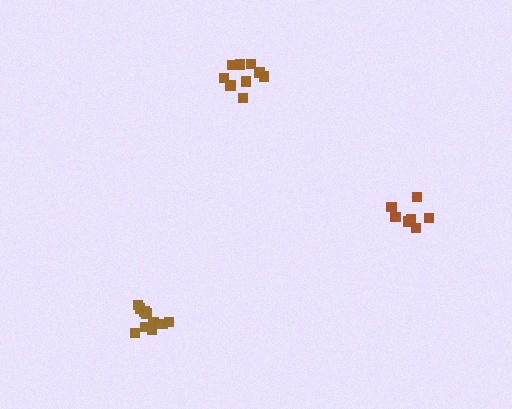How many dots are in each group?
Group 1: 7 dots, Group 2: 9 dots, Group 3: 10 dots (26 total).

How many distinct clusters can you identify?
There are 3 distinct clusters.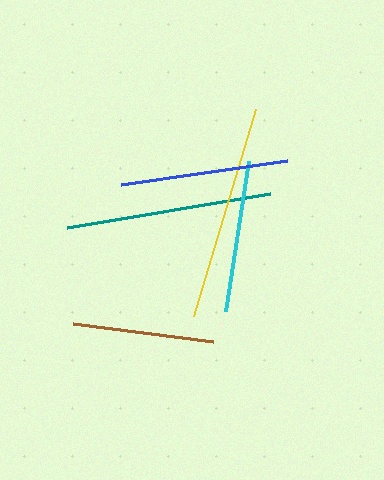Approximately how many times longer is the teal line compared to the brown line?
The teal line is approximately 1.5 times the length of the brown line.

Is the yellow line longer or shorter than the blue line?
The yellow line is longer than the blue line.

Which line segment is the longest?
The yellow line is the longest at approximately 216 pixels.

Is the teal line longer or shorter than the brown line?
The teal line is longer than the brown line.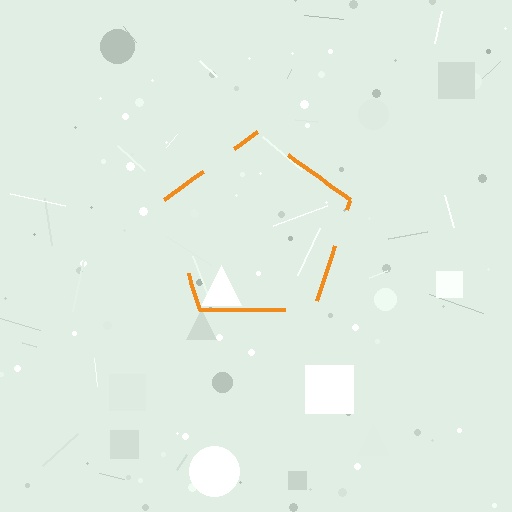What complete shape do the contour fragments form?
The contour fragments form a pentagon.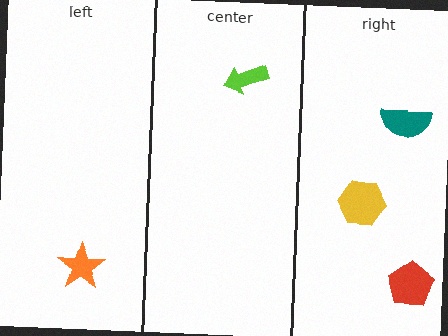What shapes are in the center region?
The lime arrow.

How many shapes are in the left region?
1.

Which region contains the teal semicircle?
The right region.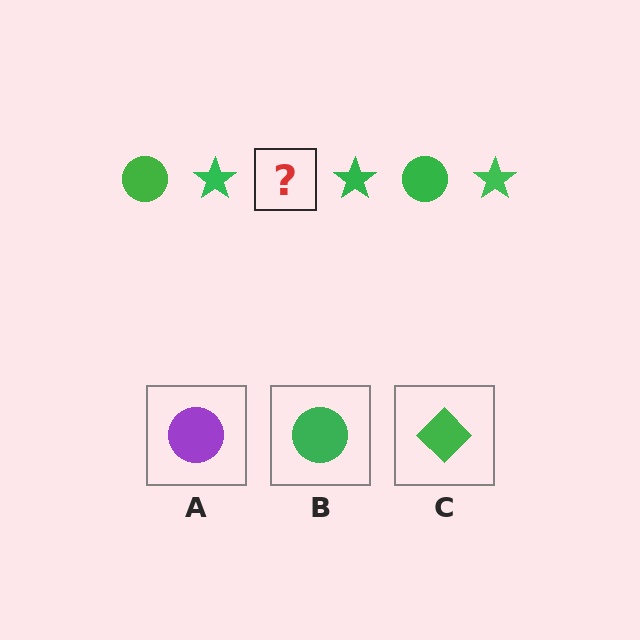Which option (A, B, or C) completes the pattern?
B.